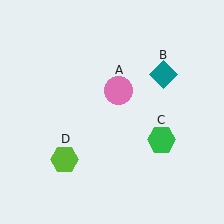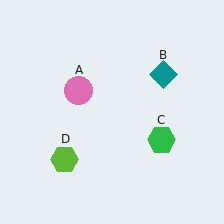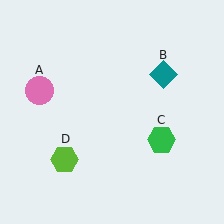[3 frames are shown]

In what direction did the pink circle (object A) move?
The pink circle (object A) moved left.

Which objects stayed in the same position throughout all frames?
Teal diamond (object B) and green hexagon (object C) and lime hexagon (object D) remained stationary.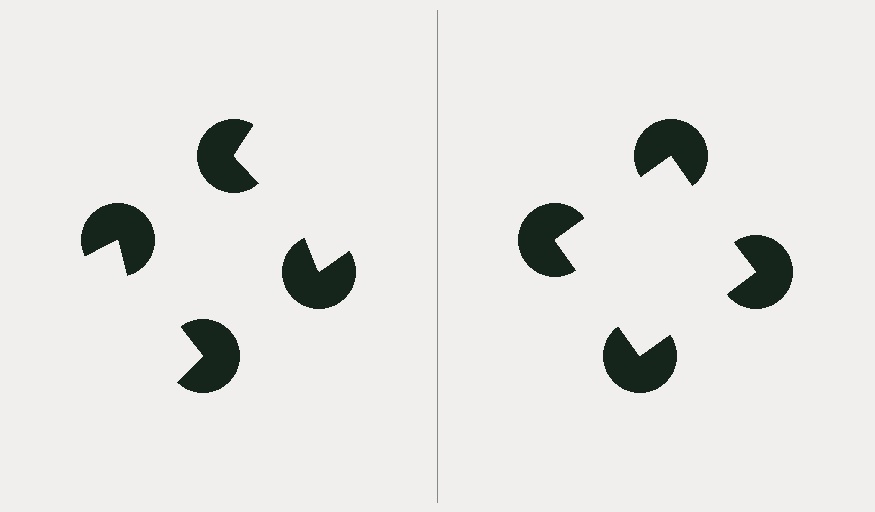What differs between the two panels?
The pac-man discs are positioned identically on both sides; only the wedge orientations differ. On the right they align to a square; on the left they are misaligned.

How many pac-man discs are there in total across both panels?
8 — 4 on each side.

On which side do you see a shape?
An illusory square appears on the right side. On the left side the wedge cuts are rotated, so no coherent shape forms.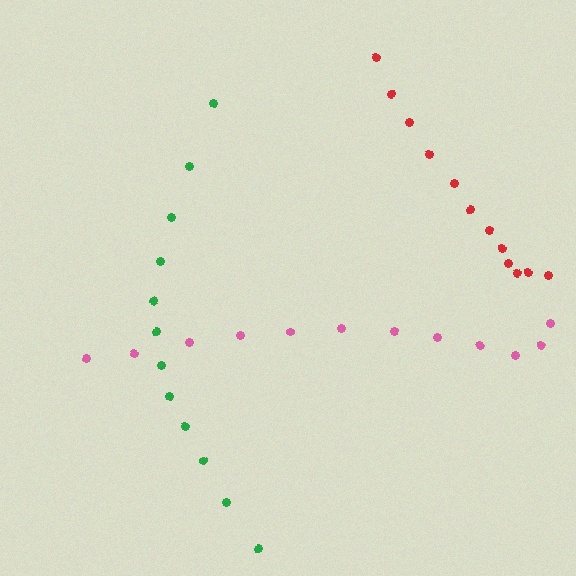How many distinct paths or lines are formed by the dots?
There are 3 distinct paths.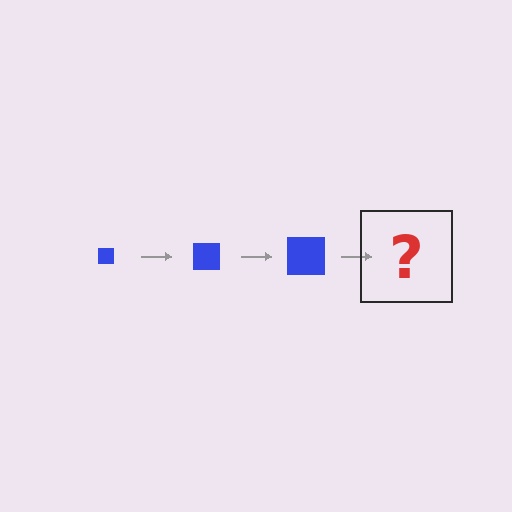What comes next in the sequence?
The next element should be a blue square, larger than the previous one.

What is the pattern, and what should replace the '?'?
The pattern is that the square gets progressively larger each step. The '?' should be a blue square, larger than the previous one.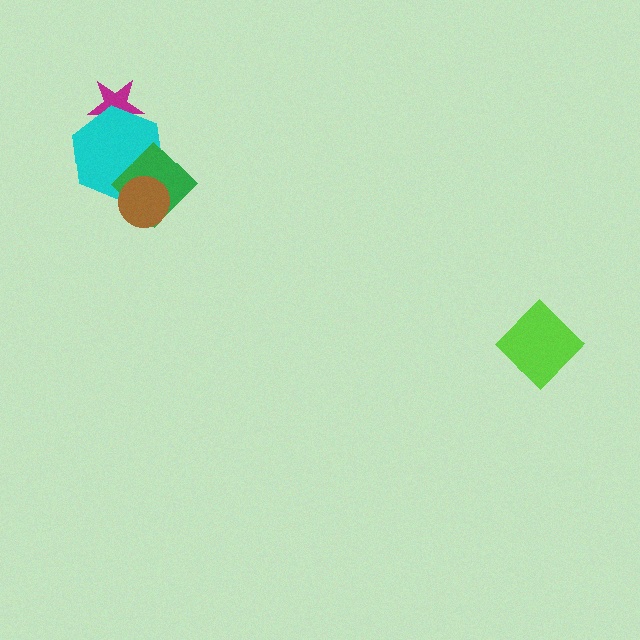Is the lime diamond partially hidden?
No, no other shape covers it.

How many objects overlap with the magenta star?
1 object overlaps with the magenta star.